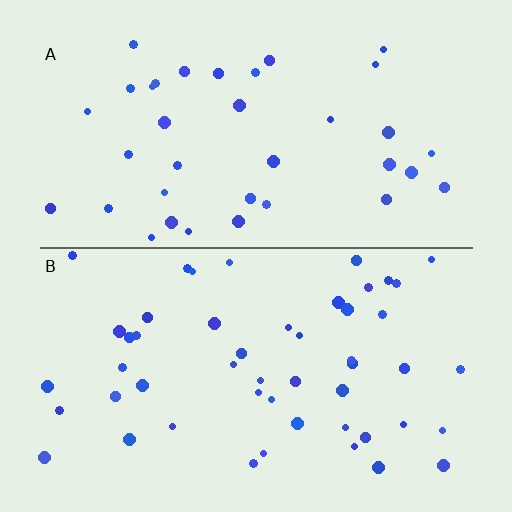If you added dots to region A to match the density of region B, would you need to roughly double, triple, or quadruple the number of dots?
Approximately double.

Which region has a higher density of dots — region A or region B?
B (the bottom).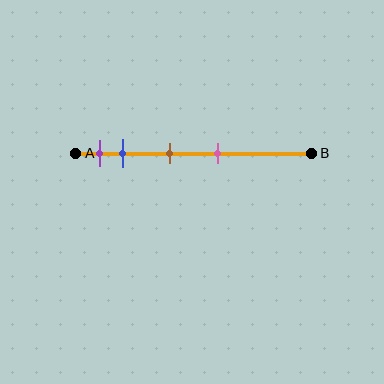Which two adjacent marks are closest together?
The purple and blue marks are the closest adjacent pair.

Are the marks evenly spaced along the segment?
No, the marks are not evenly spaced.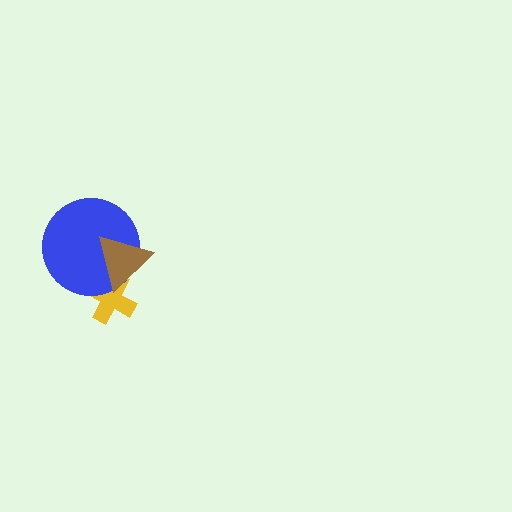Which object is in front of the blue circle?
The brown triangle is in front of the blue circle.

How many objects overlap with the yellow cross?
2 objects overlap with the yellow cross.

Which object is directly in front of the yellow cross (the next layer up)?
The blue circle is directly in front of the yellow cross.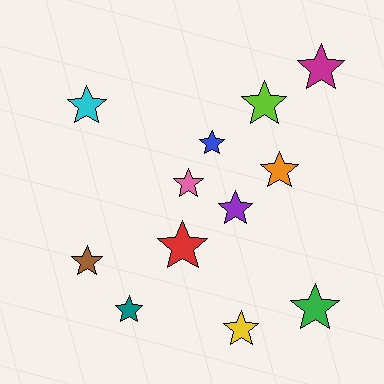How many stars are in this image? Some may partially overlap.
There are 12 stars.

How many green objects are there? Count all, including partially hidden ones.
There is 1 green object.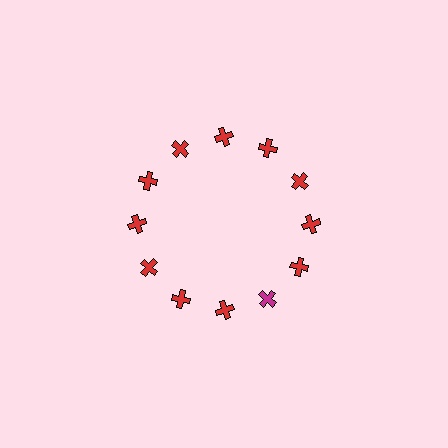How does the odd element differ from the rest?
It has a different color: magenta instead of red.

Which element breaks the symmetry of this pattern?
The magenta cross at roughly the 5 o'clock position breaks the symmetry. All other shapes are red crosses.